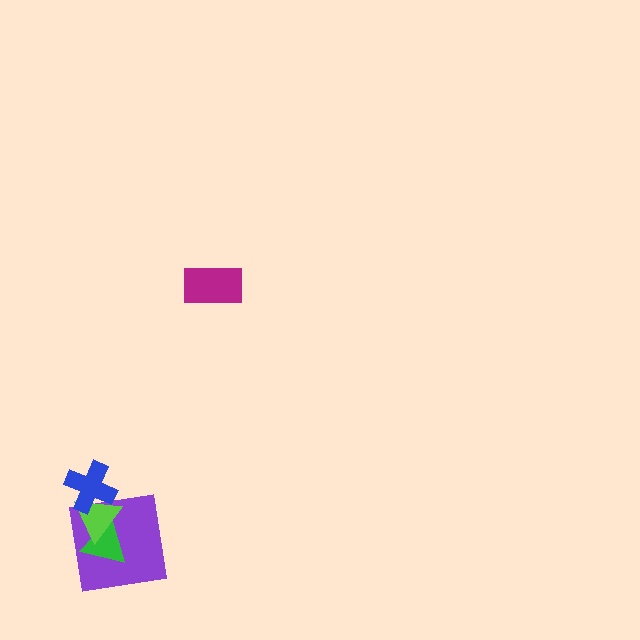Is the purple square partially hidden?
Yes, it is partially covered by another shape.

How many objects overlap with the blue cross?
1 object overlaps with the blue cross.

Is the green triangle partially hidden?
Yes, it is partially covered by another shape.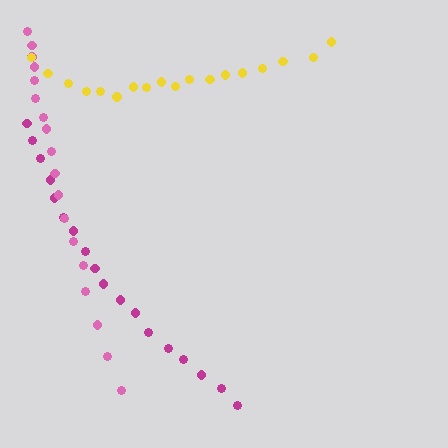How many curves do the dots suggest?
There are 3 distinct paths.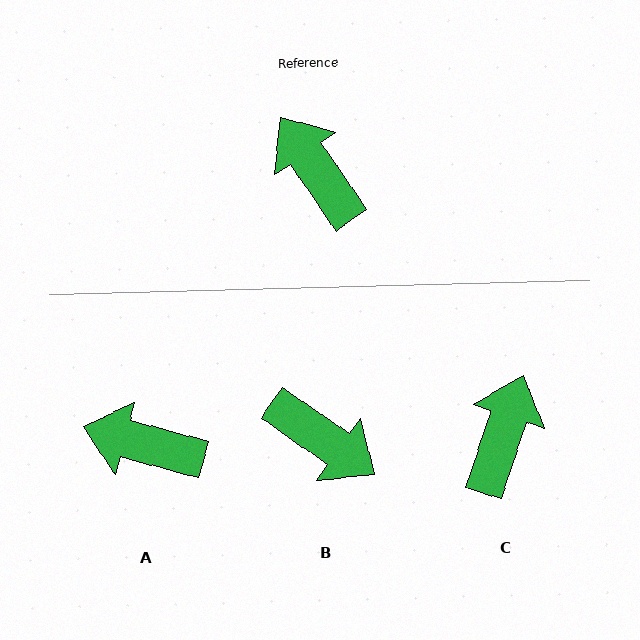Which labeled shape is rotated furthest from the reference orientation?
B, about 160 degrees away.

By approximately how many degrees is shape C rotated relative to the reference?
Approximately 53 degrees clockwise.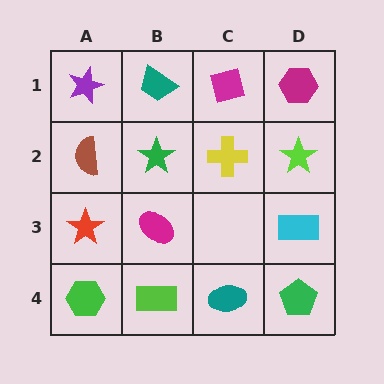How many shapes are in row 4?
4 shapes.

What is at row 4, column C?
A teal ellipse.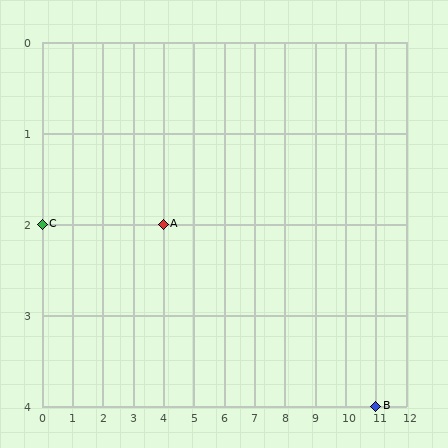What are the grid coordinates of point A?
Point A is at grid coordinates (4, 2).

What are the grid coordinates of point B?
Point B is at grid coordinates (11, 4).